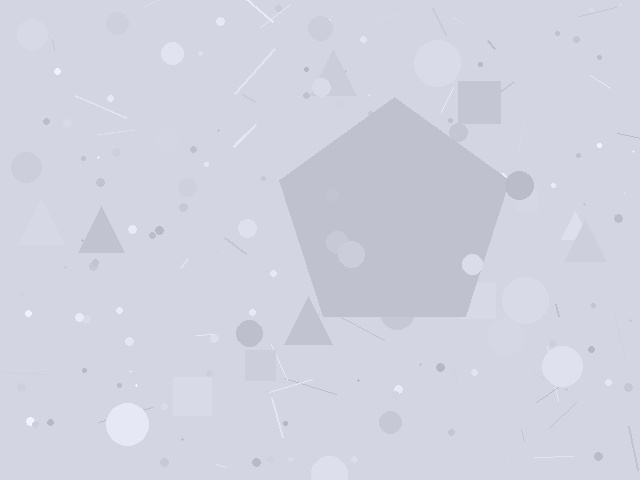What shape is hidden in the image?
A pentagon is hidden in the image.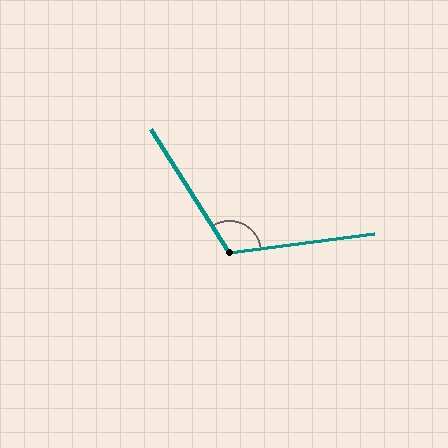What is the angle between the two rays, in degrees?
Approximately 115 degrees.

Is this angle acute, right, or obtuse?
It is obtuse.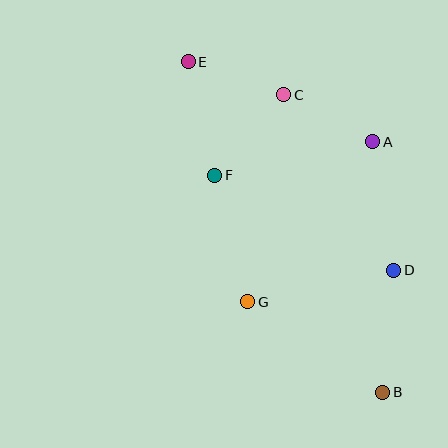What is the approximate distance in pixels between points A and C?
The distance between A and C is approximately 101 pixels.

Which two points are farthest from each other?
Points B and E are farthest from each other.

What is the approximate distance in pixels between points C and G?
The distance between C and G is approximately 210 pixels.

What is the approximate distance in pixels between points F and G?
The distance between F and G is approximately 131 pixels.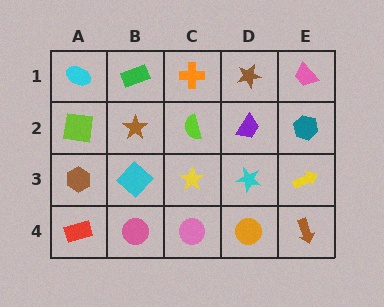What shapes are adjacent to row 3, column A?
A lime square (row 2, column A), a red rectangle (row 4, column A), a cyan diamond (row 3, column B).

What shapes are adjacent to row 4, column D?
A cyan star (row 3, column D), a pink circle (row 4, column C), a brown arrow (row 4, column E).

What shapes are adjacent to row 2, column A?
A cyan ellipse (row 1, column A), a brown hexagon (row 3, column A), a brown star (row 2, column B).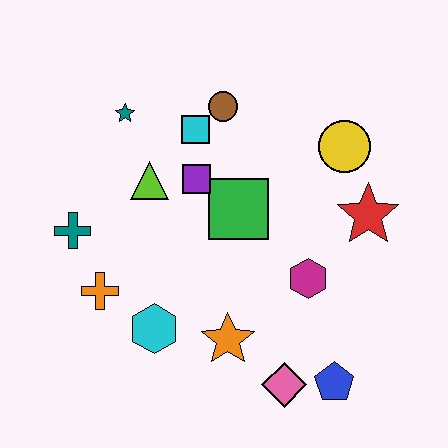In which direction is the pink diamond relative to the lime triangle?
The pink diamond is below the lime triangle.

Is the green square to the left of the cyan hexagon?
No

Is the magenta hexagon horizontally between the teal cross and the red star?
Yes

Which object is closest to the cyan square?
The brown circle is closest to the cyan square.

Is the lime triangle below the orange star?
No